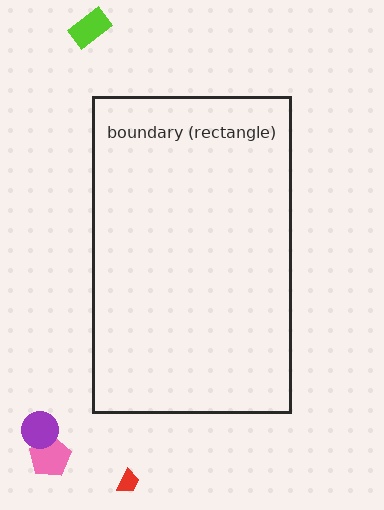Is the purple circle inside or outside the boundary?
Outside.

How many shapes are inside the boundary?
0 inside, 4 outside.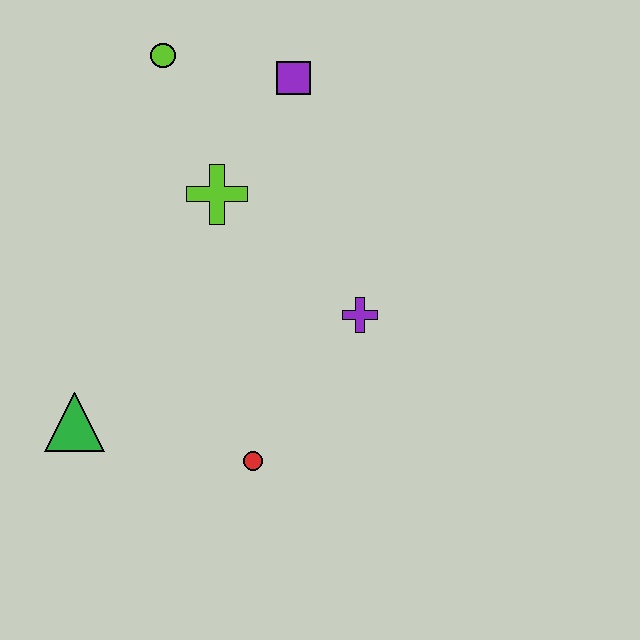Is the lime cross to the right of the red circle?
No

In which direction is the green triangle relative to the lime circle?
The green triangle is below the lime circle.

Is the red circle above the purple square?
No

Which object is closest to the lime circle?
The purple square is closest to the lime circle.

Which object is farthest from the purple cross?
The lime circle is farthest from the purple cross.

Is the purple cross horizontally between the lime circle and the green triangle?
No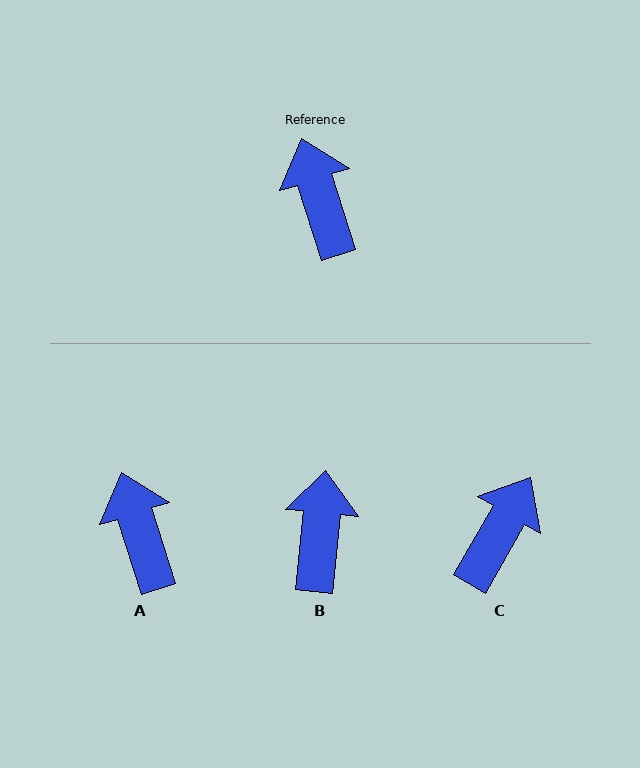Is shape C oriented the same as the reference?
No, it is off by about 47 degrees.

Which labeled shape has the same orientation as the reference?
A.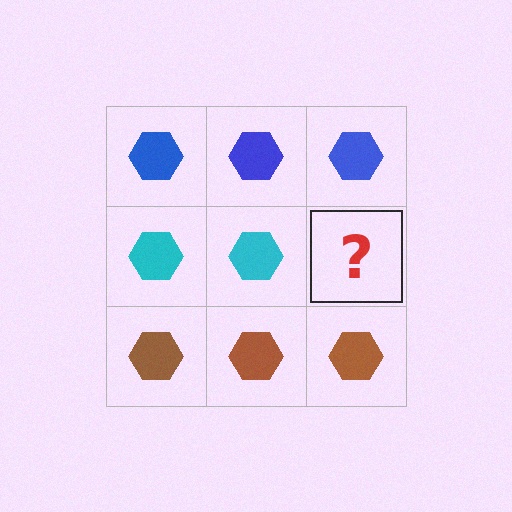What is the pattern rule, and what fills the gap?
The rule is that each row has a consistent color. The gap should be filled with a cyan hexagon.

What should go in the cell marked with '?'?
The missing cell should contain a cyan hexagon.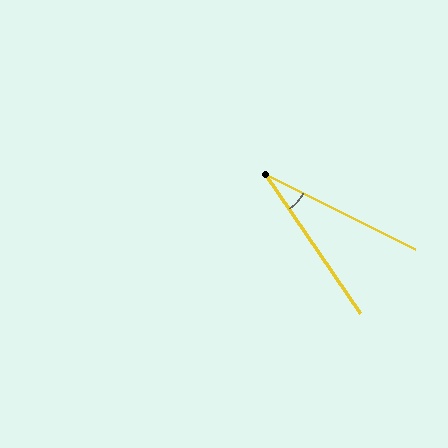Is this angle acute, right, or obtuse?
It is acute.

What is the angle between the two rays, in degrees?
Approximately 29 degrees.